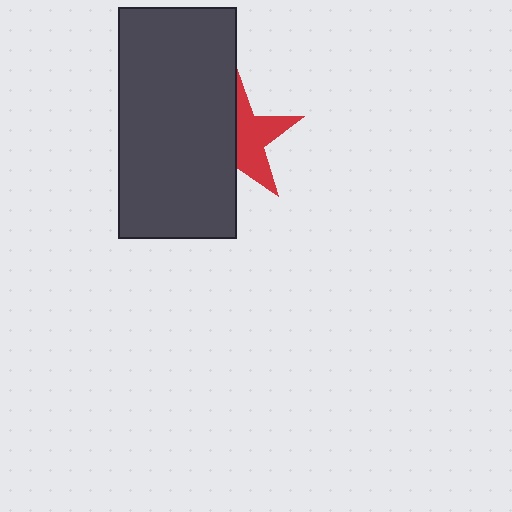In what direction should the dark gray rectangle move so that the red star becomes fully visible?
The dark gray rectangle should move left. That is the shortest direction to clear the overlap and leave the red star fully visible.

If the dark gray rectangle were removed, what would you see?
You would see the complete red star.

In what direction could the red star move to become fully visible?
The red star could move right. That would shift it out from behind the dark gray rectangle entirely.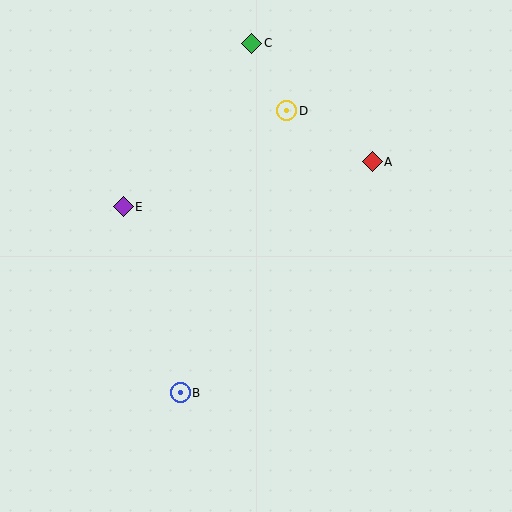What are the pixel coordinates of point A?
Point A is at (372, 162).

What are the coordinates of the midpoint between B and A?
The midpoint between B and A is at (276, 277).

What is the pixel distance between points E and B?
The distance between E and B is 194 pixels.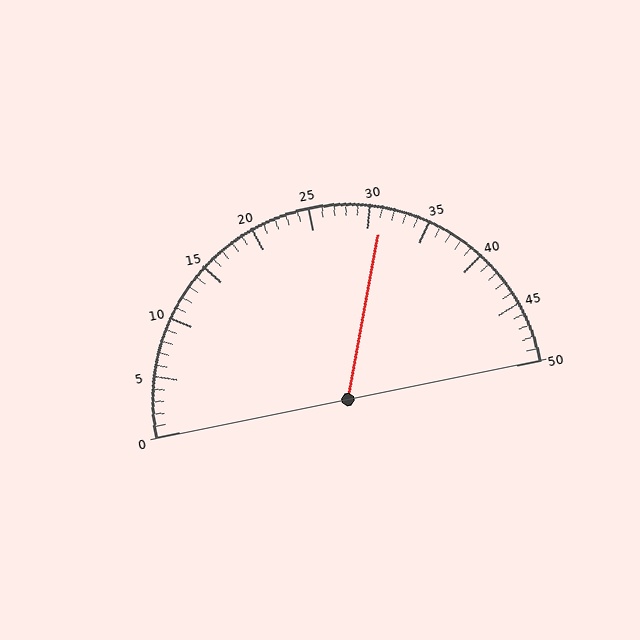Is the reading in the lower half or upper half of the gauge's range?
The reading is in the upper half of the range (0 to 50).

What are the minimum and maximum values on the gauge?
The gauge ranges from 0 to 50.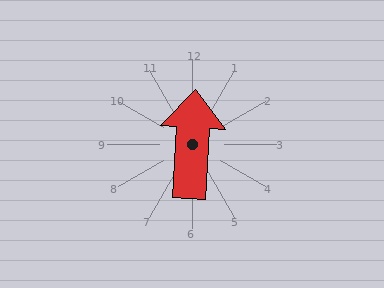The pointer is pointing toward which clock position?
Roughly 12 o'clock.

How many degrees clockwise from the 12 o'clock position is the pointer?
Approximately 4 degrees.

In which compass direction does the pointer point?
North.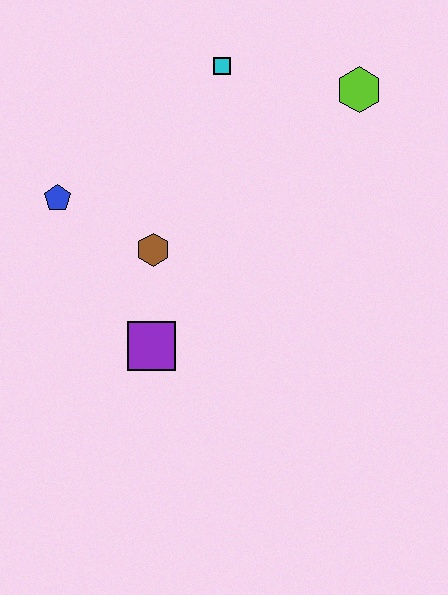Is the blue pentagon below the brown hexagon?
No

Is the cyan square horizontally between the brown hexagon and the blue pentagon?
No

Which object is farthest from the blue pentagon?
The lime hexagon is farthest from the blue pentagon.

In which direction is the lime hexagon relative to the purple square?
The lime hexagon is above the purple square.